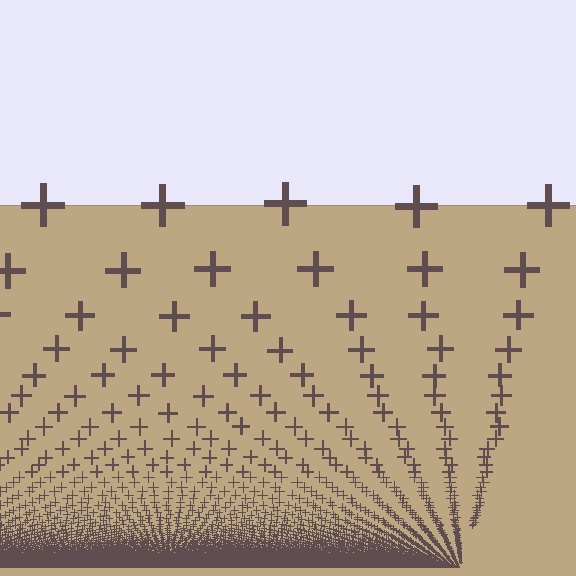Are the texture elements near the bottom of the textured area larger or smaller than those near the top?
Smaller. The gradient is inverted — elements near the bottom are smaller and denser.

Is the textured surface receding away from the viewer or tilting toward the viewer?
The surface appears to tilt toward the viewer. Texture elements get larger and sparser toward the top.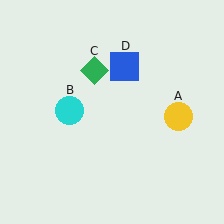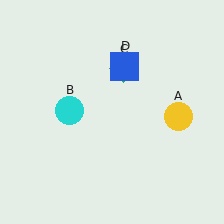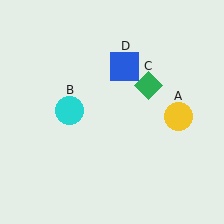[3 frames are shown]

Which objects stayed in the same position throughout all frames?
Yellow circle (object A) and cyan circle (object B) and blue square (object D) remained stationary.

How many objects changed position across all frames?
1 object changed position: green diamond (object C).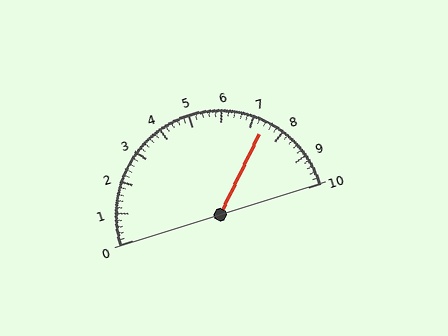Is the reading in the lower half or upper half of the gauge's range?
The reading is in the upper half of the range (0 to 10).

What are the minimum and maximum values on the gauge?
The gauge ranges from 0 to 10.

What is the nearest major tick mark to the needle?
The nearest major tick mark is 7.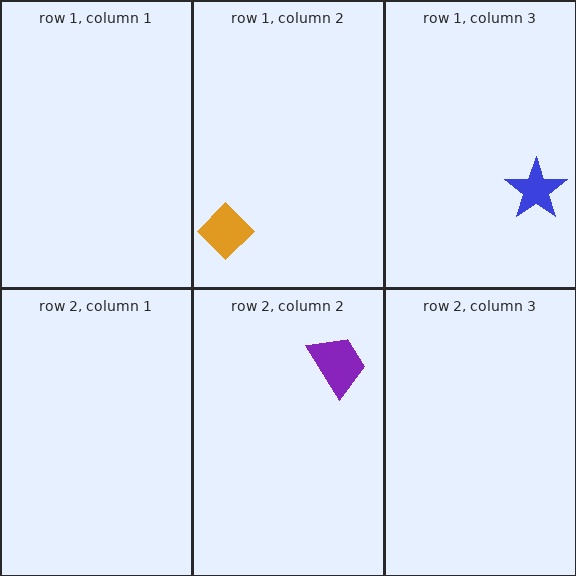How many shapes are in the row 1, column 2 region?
1.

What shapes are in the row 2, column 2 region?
The purple trapezoid.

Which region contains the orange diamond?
The row 1, column 2 region.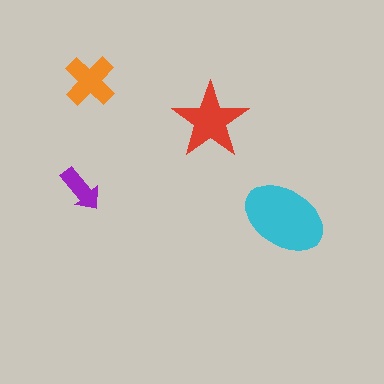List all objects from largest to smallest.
The cyan ellipse, the red star, the orange cross, the purple arrow.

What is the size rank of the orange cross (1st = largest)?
3rd.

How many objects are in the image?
There are 4 objects in the image.